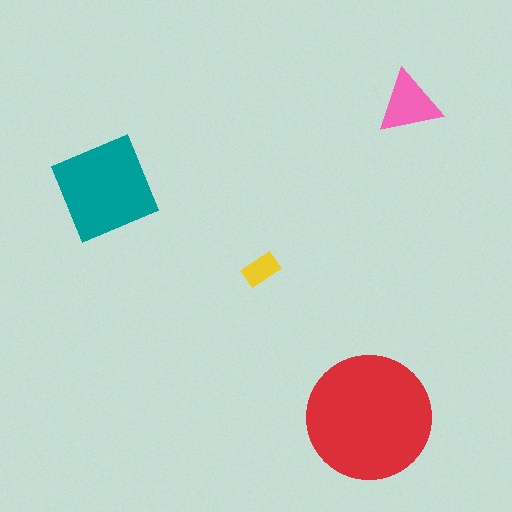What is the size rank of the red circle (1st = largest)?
1st.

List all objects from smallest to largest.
The yellow rectangle, the pink triangle, the teal square, the red circle.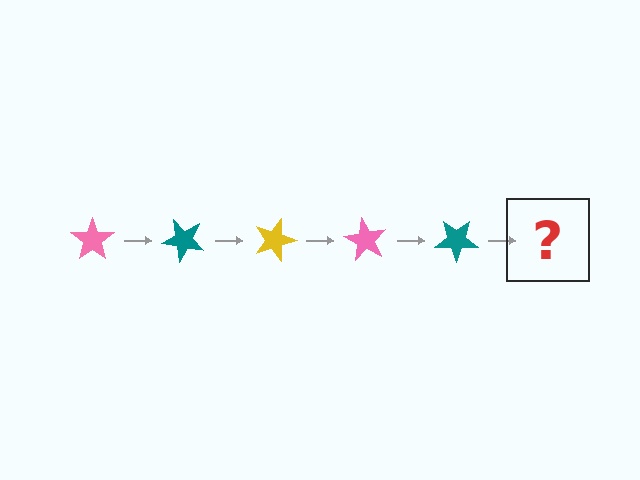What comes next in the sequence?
The next element should be a yellow star, rotated 225 degrees from the start.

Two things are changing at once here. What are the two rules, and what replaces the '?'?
The two rules are that it rotates 45 degrees each step and the color cycles through pink, teal, and yellow. The '?' should be a yellow star, rotated 225 degrees from the start.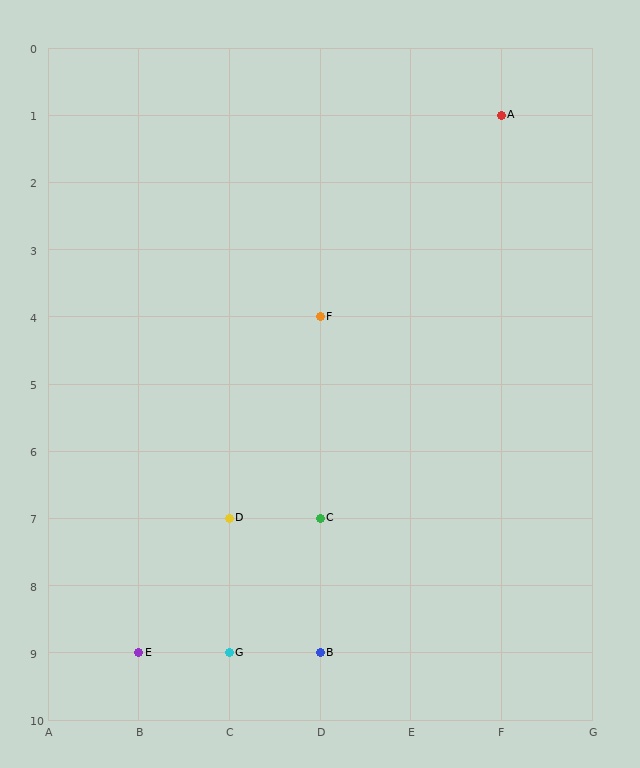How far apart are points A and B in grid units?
Points A and B are 2 columns and 8 rows apart (about 8.2 grid units diagonally).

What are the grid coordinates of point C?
Point C is at grid coordinates (D, 7).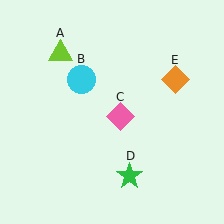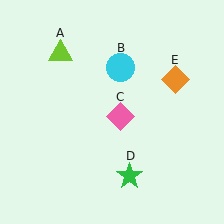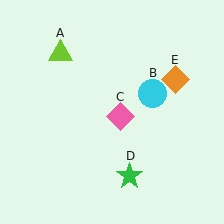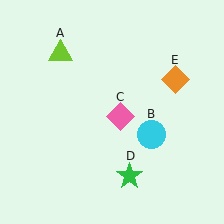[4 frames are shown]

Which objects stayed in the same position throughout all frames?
Lime triangle (object A) and pink diamond (object C) and green star (object D) and orange diamond (object E) remained stationary.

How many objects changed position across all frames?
1 object changed position: cyan circle (object B).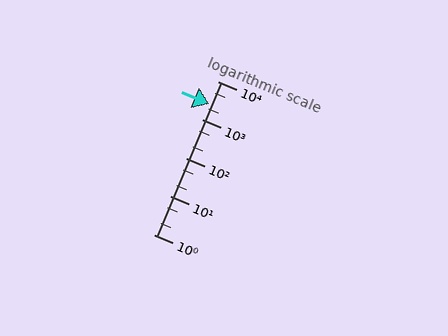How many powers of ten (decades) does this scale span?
The scale spans 4 decades, from 1 to 10000.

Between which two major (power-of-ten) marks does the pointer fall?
The pointer is between 1000 and 10000.